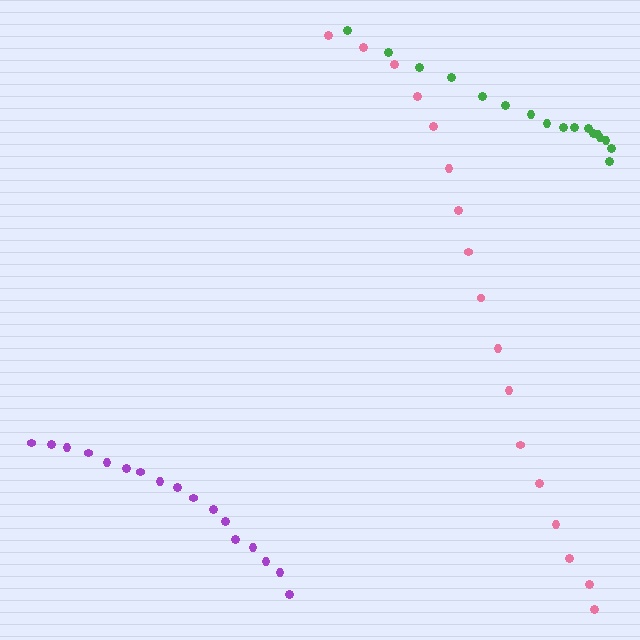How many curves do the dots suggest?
There are 3 distinct paths.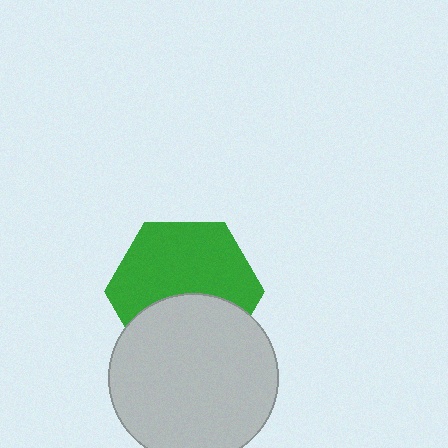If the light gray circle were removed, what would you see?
You would see the complete green hexagon.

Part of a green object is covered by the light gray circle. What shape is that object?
It is a hexagon.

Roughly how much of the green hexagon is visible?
About half of it is visible (roughly 61%).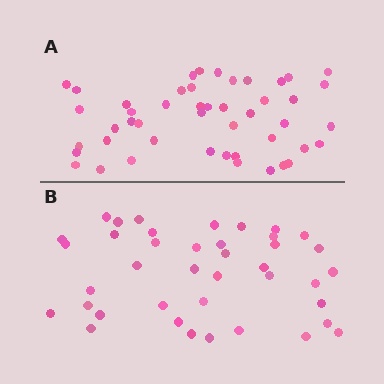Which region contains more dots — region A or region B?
Region A (the top region) has more dots.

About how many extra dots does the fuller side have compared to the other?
Region A has roughly 8 or so more dots than region B.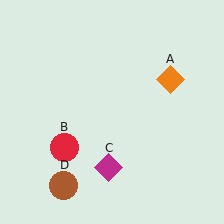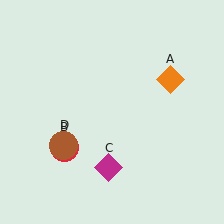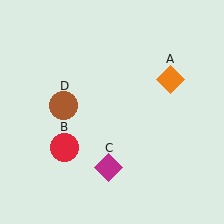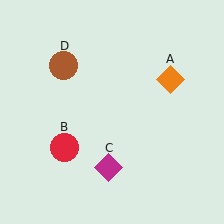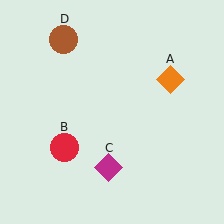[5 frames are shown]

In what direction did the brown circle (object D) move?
The brown circle (object D) moved up.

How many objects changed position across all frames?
1 object changed position: brown circle (object D).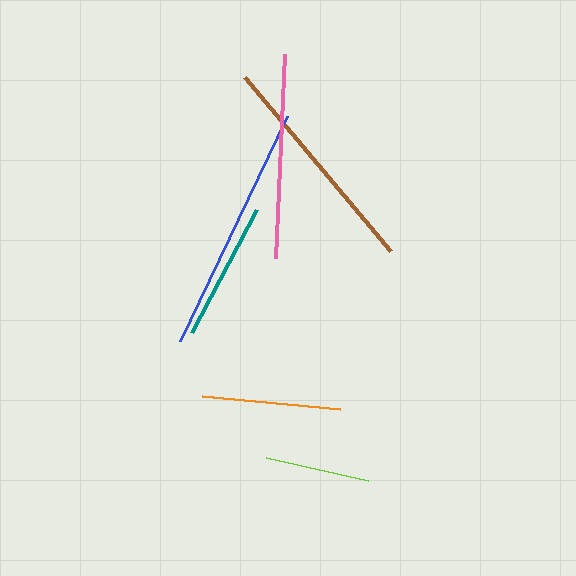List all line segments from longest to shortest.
From longest to shortest: blue, brown, pink, teal, orange, lime.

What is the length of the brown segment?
The brown segment is approximately 228 pixels long.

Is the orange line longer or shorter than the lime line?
The orange line is longer than the lime line.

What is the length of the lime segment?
The lime segment is approximately 104 pixels long.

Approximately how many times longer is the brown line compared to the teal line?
The brown line is approximately 1.6 times the length of the teal line.